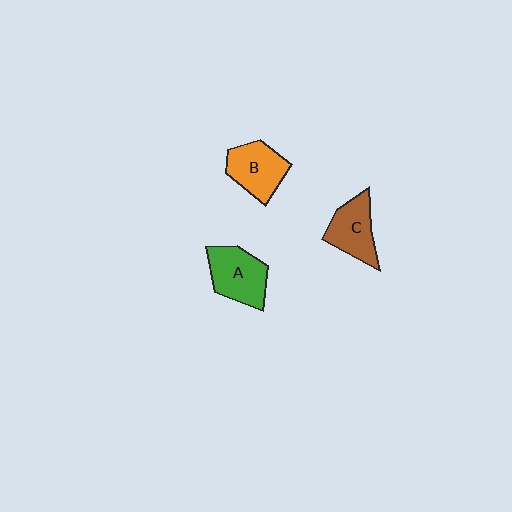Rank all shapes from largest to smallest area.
From largest to smallest: A (green), B (orange), C (brown).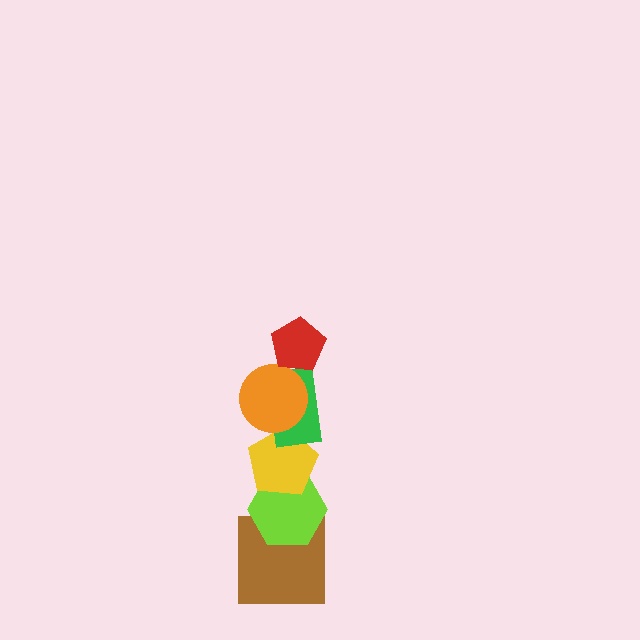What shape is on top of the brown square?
The lime hexagon is on top of the brown square.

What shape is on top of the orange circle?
The red pentagon is on top of the orange circle.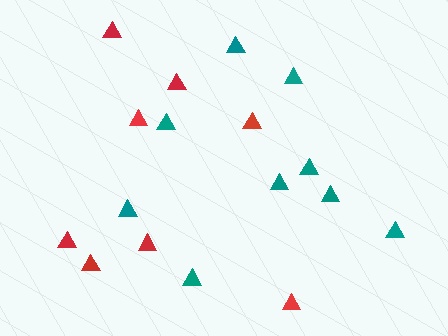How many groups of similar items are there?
There are 2 groups: one group of teal triangles (9) and one group of red triangles (8).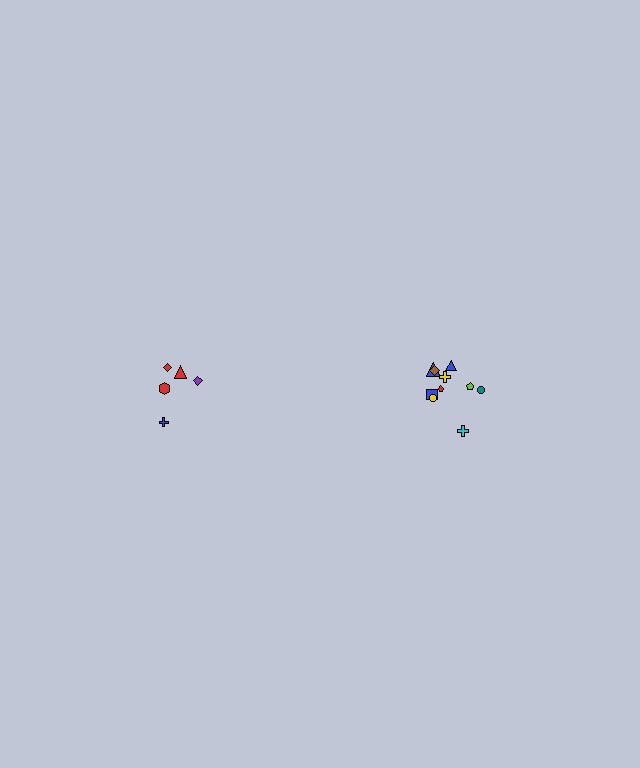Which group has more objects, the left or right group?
The right group.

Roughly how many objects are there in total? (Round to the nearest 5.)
Roughly 15 objects in total.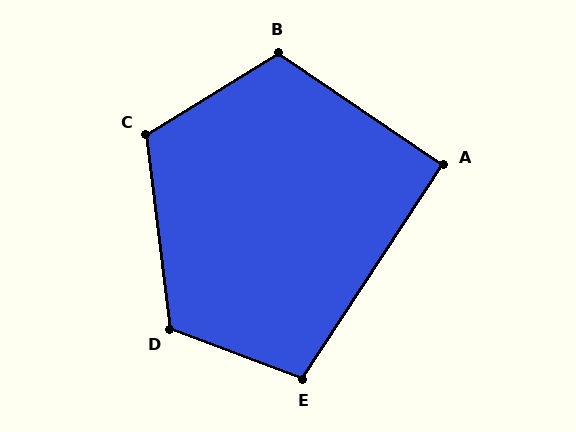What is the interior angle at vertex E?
Approximately 103 degrees (obtuse).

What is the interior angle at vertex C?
Approximately 115 degrees (obtuse).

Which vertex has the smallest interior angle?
A, at approximately 91 degrees.